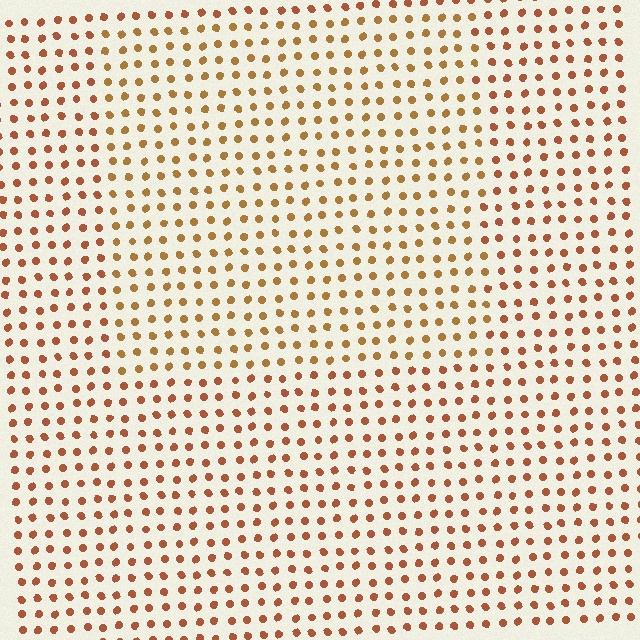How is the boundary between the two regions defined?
The boundary is defined purely by a slight shift in hue (about 20 degrees). Spacing, size, and orientation are identical on both sides.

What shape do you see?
I see a rectangle.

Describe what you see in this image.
The image is filled with small brown elements in a uniform arrangement. A rectangle-shaped region is visible where the elements are tinted to a slightly different hue, forming a subtle color boundary.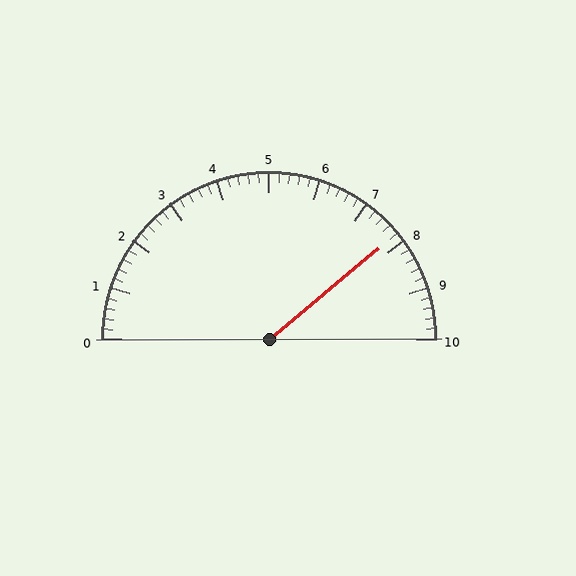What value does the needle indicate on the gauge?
The needle indicates approximately 7.8.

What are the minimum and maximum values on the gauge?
The gauge ranges from 0 to 10.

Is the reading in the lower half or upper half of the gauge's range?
The reading is in the upper half of the range (0 to 10).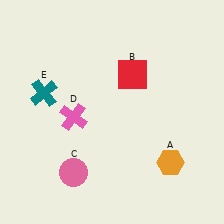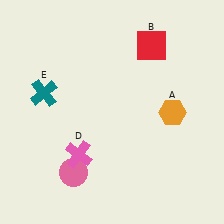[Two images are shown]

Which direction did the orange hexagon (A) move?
The orange hexagon (A) moved up.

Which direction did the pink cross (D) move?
The pink cross (D) moved down.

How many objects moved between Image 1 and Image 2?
3 objects moved between the two images.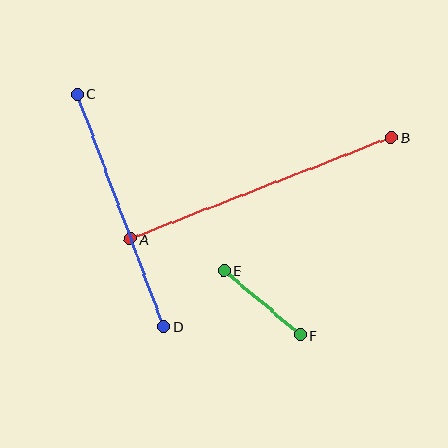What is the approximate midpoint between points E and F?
The midpoint is at approximately (262, 303) pixels.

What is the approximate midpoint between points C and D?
The midpoint is at approximately (120, 210) pixels.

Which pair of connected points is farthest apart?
Points A and B are farthest apart.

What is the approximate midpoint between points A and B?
The midpoint is at approximately (261, 188) pixels.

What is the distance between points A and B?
The distance is approximately 280 pixels.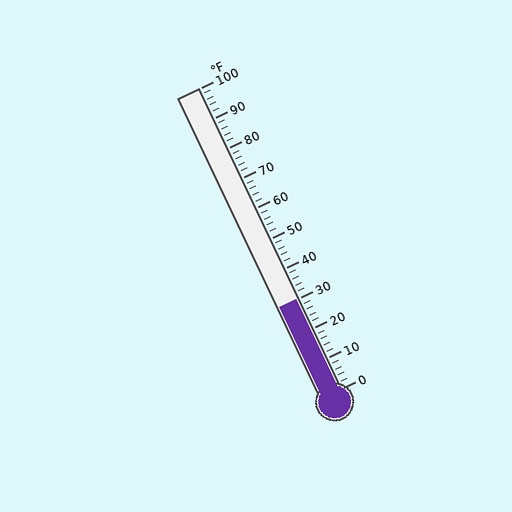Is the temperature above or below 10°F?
The temperature is above 10°F.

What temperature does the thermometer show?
The thermometer shows approximately 30°F.